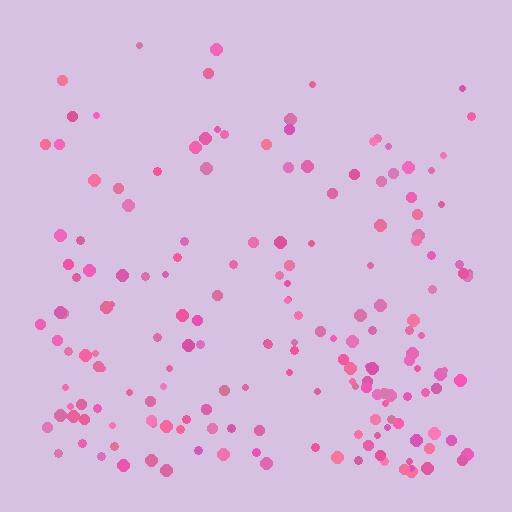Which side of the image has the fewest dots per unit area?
The top.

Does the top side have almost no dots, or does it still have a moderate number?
Still a moderate number, just noticeably fewer than the bottom.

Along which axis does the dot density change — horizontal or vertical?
Vertical.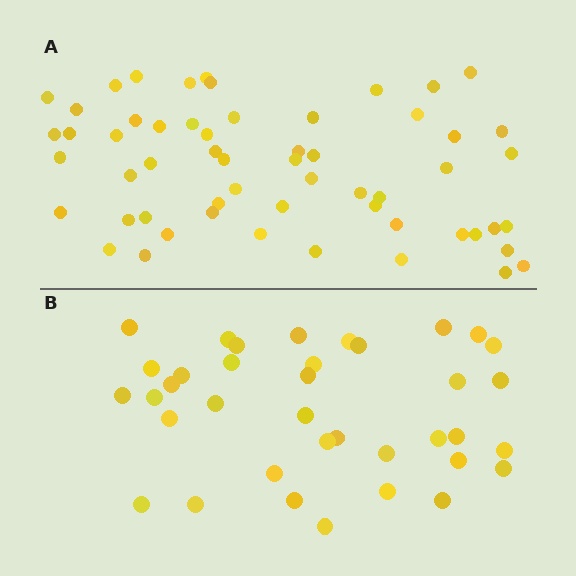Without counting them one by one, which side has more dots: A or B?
Region A (the top region) has more dots.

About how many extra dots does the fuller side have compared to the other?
Region A has approximately 20 more dots than region B.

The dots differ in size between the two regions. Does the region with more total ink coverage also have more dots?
No. Region B has more total ink coverage because its dots are larger, but region A actually contains more individual dots. Total area can be misleading — the number of items is what matters here.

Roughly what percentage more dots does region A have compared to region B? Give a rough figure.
About 55% more.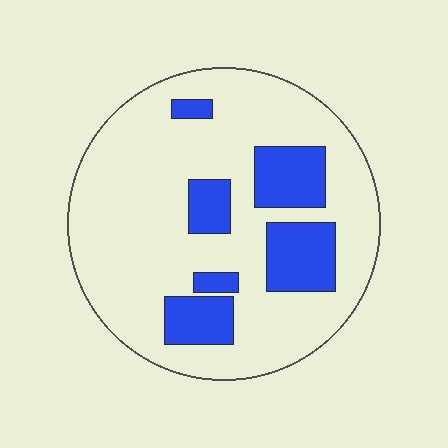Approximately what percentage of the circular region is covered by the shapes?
Approximately 20%.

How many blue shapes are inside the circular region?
6.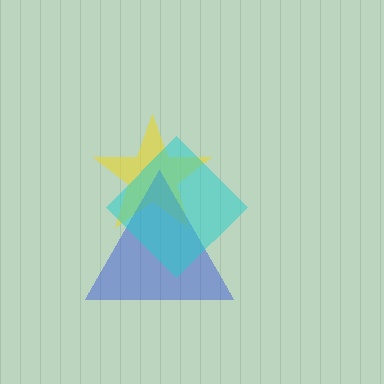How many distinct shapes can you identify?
There are 3 distinct shapes: a yellow star, a blue triangle, a cyan diamond.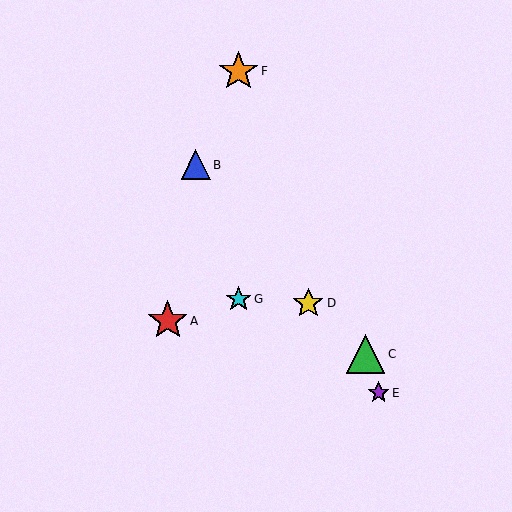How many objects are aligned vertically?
2 objects (F, G) are aligned vertically.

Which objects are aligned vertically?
Objects F, G are aligned vertically.